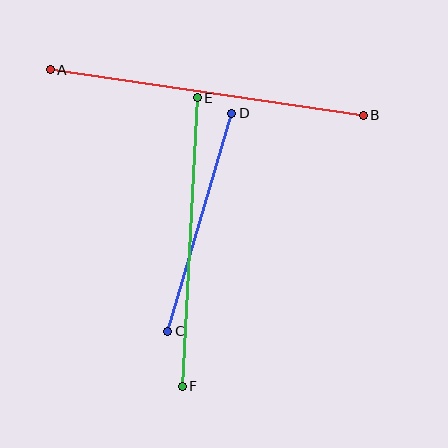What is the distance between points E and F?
The distance is approximately 289 pixels.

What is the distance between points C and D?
The distance is approximately 227 pixels.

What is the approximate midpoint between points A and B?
The midpoint is at approximately (207, 92) pixels.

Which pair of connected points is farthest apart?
Points A and B are farthest apart.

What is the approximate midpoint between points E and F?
The midpoint is at approximately (190, 242) pixels.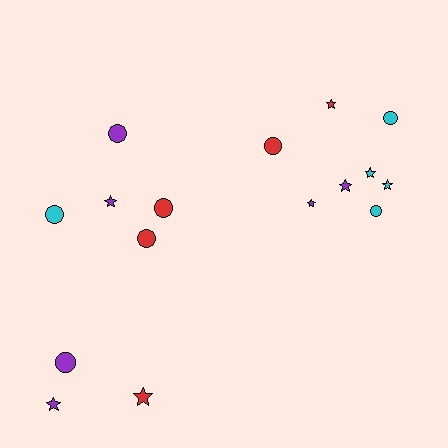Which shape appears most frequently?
Circle, with 8 objects.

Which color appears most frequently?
Purple, with 6 objects.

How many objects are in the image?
There are 16 objects.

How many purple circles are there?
There are 2 purple circles.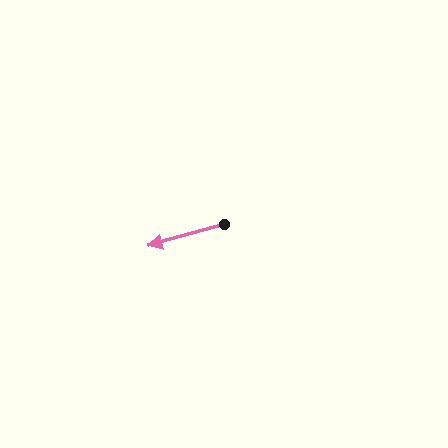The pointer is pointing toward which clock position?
Roughly 8 o'clock.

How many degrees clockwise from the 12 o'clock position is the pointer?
Approximately 254 degrees.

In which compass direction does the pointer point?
West.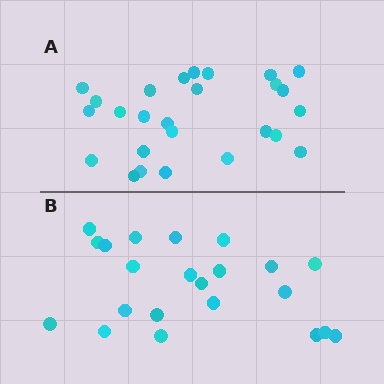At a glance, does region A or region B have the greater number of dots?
Region A (the top region) has more dots.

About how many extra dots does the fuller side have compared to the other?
Region A has about 4 more dots than region B.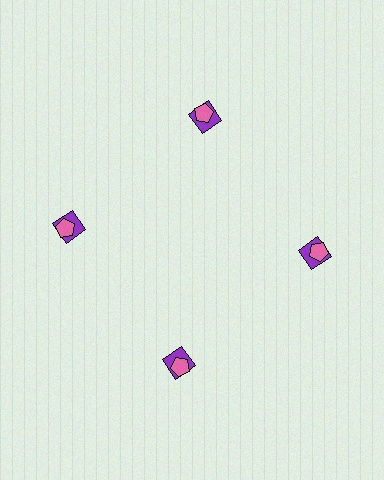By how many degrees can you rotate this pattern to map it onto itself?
The pattern maps onto itself every 90 degrees of rotation.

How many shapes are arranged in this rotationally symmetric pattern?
There are 8 shapes, arranged in 4 groups of 2.